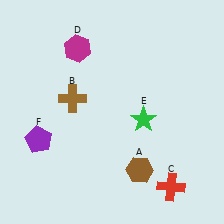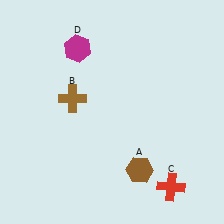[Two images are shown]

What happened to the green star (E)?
The green star (E) was removed in Image 2. It was in the bottom-right area of Image 1.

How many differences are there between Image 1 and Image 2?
There are 2 differences between the two images.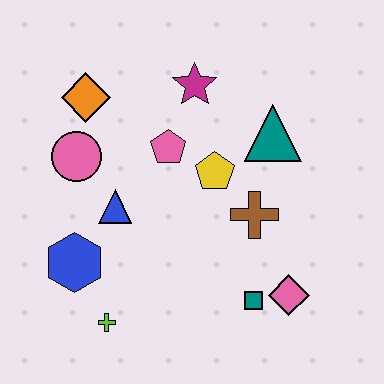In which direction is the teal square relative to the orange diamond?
The teal square is below the orange diamond.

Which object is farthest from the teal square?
The orange diamond is farthest from the teal square.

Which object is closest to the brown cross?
The yellow pentagon is closest to the brown cross.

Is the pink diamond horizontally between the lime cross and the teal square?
No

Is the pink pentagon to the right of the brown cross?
No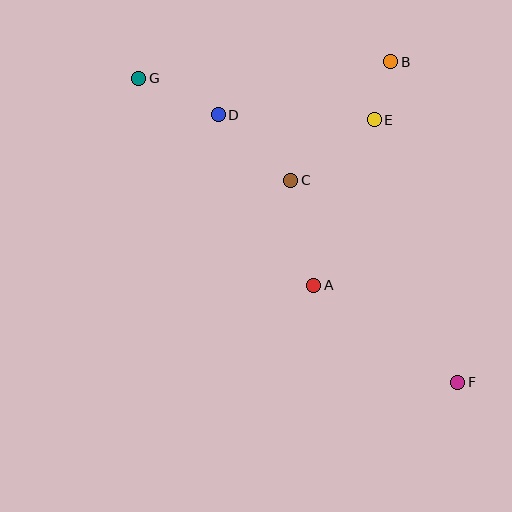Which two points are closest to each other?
Points B and E are closest to each other.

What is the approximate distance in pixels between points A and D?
The distance between A and D is approximately 195 pixels.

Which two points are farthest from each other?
Points F and G are farthest from each other.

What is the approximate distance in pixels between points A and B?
The distance between A and B is approximately 237 pixels.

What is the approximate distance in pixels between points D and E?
The distance between D and E is approximately 156 pixels.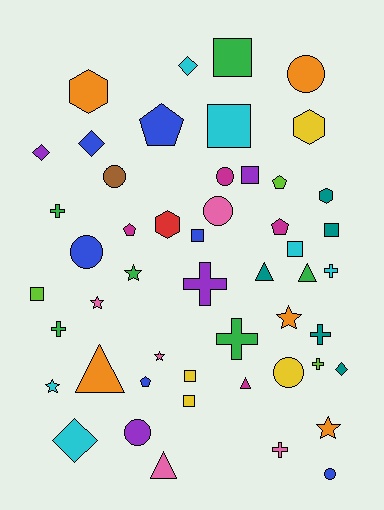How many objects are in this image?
There are 50 objects.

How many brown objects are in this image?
There is 1 brown object.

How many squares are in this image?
There are 9 squares.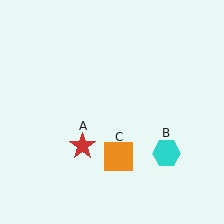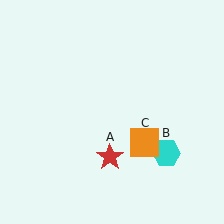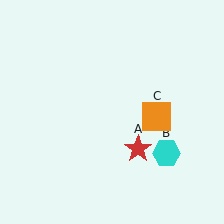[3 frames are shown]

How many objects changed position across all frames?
2 objects changed position: red star (object A), orange square (object C).